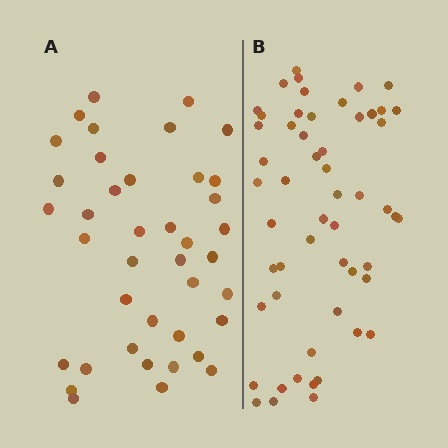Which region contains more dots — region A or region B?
Region B (the right region) has more dots.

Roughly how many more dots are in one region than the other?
Region B has approximately 15 more dots than region A.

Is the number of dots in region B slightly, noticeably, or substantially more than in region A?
Region B has noticeably more, but not dramatically so. The ratio is roughly 1.4 to 1.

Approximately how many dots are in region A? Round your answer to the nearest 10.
About 40 dots.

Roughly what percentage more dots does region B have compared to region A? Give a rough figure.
About 35% more.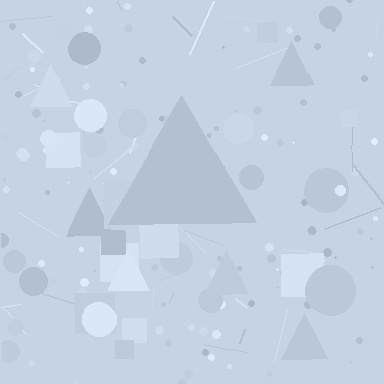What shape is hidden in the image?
A triangle is hidden in the image.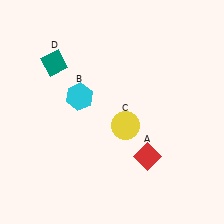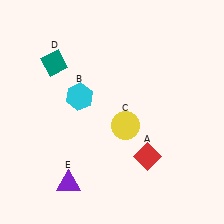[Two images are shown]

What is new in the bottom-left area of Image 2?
A purple triangle (E) was added in the bottom-left area of Image 2.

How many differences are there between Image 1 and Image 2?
There is 1 difference between the two images.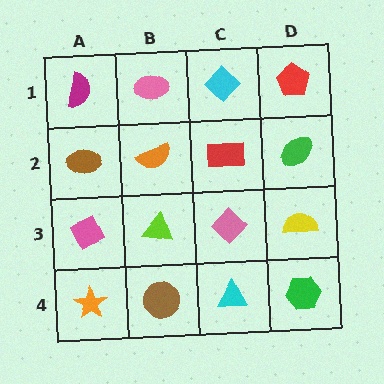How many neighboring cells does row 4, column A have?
2.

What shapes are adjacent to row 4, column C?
A pink diamond (row 3, column C), a brown circle (row 4, column B), a green hexagon (row 4, column D).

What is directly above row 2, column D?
A red pentagon.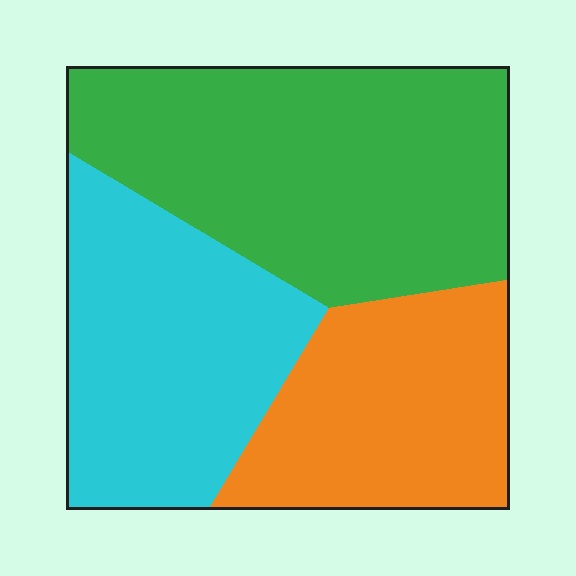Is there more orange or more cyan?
Cyan.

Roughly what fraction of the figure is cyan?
Cyan covers around 30% of the figure.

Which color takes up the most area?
Green, at roughly 45%.